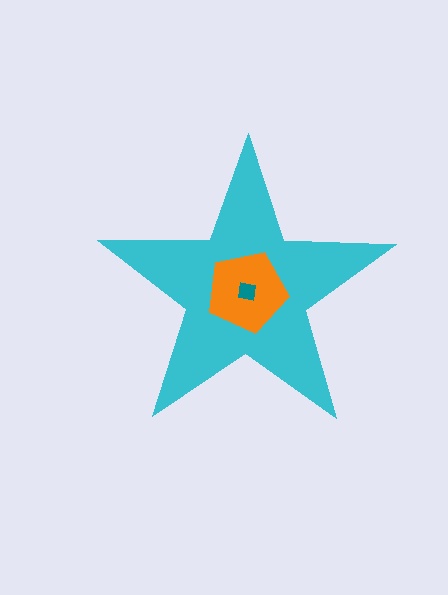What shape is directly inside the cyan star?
The orange pentagon.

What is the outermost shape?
The cyan star.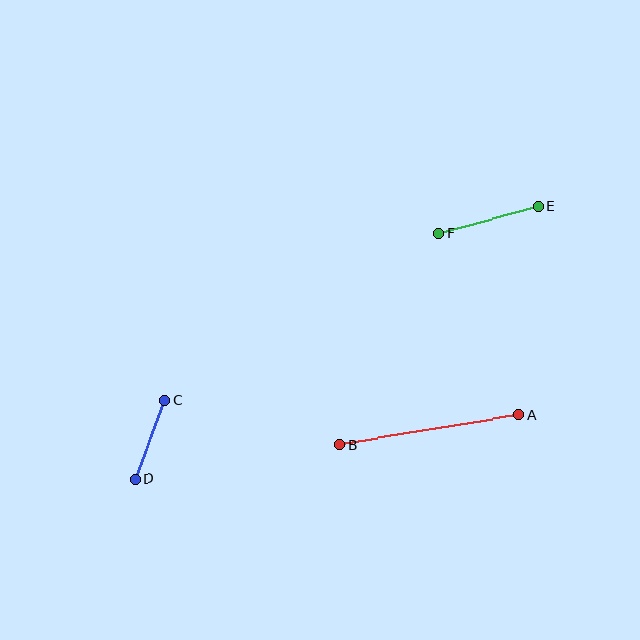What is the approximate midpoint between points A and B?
The midpoint is at approximately (429, 430) pixels.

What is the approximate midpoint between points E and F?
The midpoint is at approximately (488, 220) pixels.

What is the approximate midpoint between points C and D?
The midpoint is at approximately (150, 440) pixels.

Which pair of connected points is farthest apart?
Points A and B are farthest apart.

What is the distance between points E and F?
The distance is approximately 103 pixels.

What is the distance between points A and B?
The distance is approximately 181 pixels.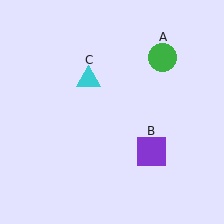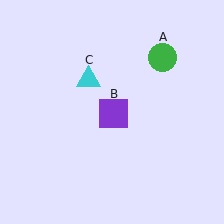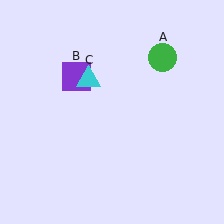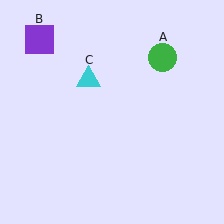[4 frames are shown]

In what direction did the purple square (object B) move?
The purple square (object B) moved up and to the left.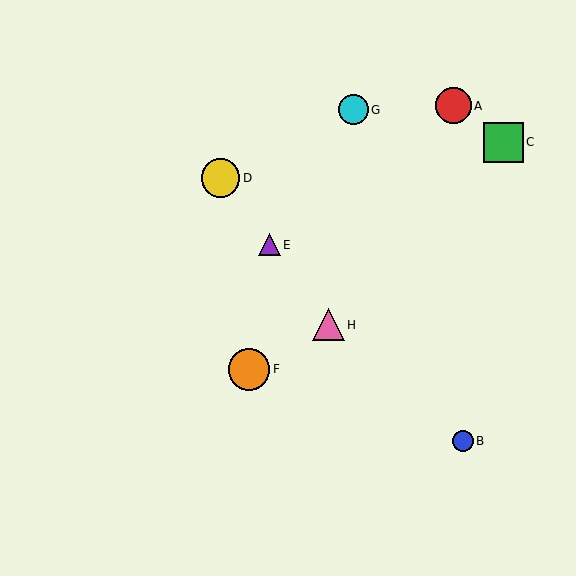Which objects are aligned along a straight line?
Objects D, E, H are aligned along a straight line.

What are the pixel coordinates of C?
Object C is at (503, 142).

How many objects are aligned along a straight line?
3 objects (D, E, H) are aligned along a straight line.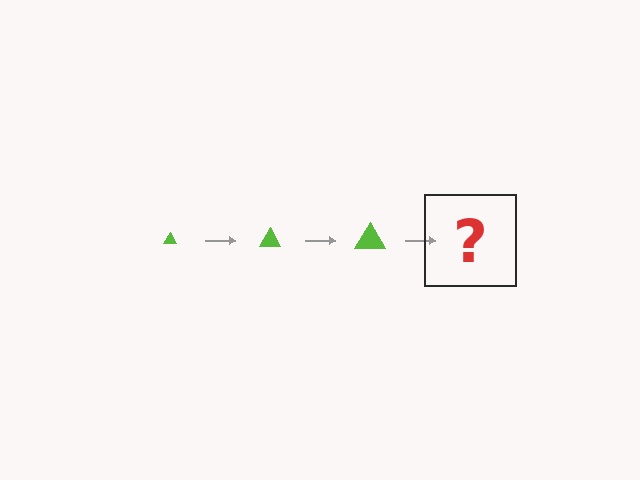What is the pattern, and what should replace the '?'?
The pattern is that the triangle gets progressively larger each step. The '?' should be a lime triangle, larger than the previous one.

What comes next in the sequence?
The next element should be a lime triangle, larger than the previous one.